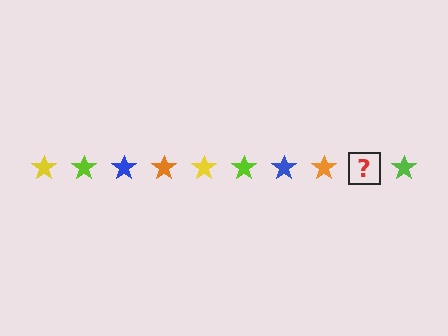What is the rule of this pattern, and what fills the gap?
The rule is that the pattern cycles through yellow, lime, blue, orange stars. The gap should be filled with a yellow star.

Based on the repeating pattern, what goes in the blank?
The blank should be a yellow star.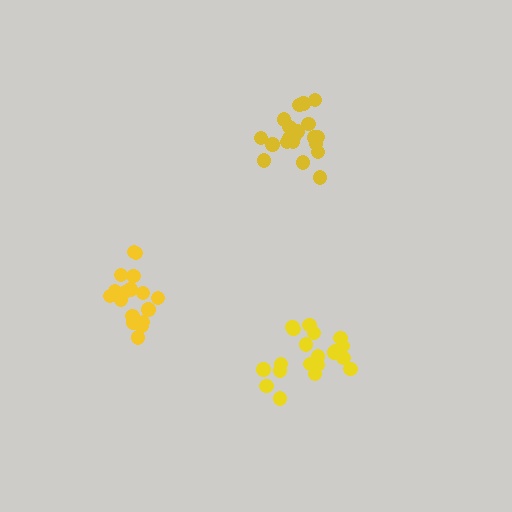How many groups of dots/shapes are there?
There are 3 groups.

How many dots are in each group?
Group 1: 20 dots, Group 2: 20 dots, Group 3: 17 dots (57 total).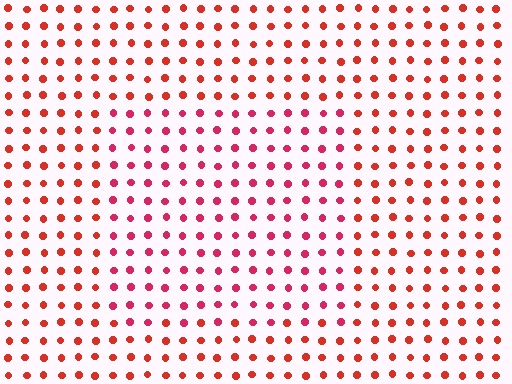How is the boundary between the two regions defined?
The boundary is defined purely by a slight shift in hue (about 24 degrees). Spacing, size, and orientation are identical on both sides.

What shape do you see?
I see a rectangle.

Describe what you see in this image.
The image is filled with small red elements in a uniform arrangement. A rectangle-shaped region is visible where the elements are tinted to a slightly different hue, forming a subtle color boundary.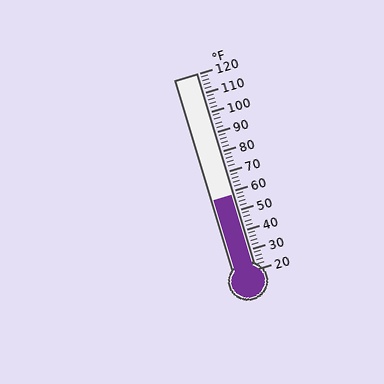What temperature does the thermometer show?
The thermometer shows approximately 58°F.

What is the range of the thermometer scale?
The thermometer scale ranges from 20°F to 120°F.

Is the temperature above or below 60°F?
The temperature is below 60°F.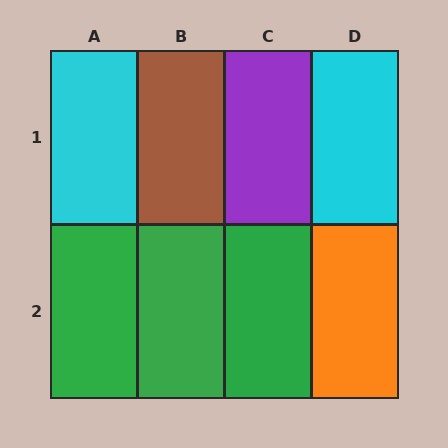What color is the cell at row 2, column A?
Green.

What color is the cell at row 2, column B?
Green.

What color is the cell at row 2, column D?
Orange.